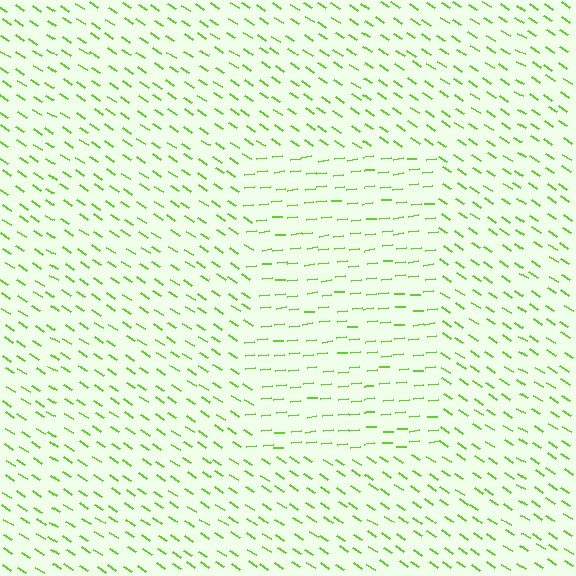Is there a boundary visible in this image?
Yes, there is a texture boundary formed by a change in line orientation.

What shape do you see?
I see a rectangle.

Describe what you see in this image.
The image is filled with small lime line segments. A rectangle region in the image has lines oriented differently from the surrounding lines, creating a visible texture boundary.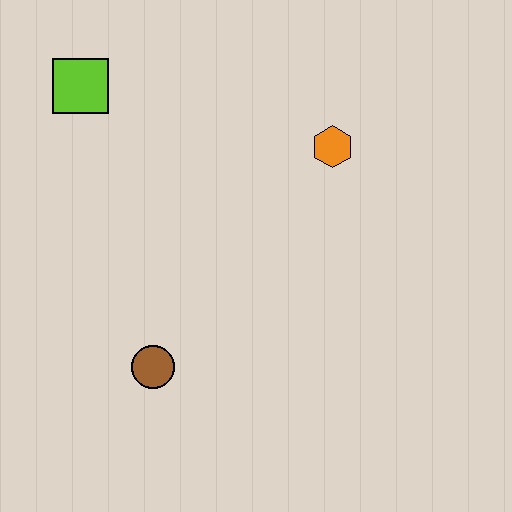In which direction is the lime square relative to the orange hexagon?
The lime square is to the left of the orange hexagon.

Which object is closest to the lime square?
The orange hexagon is closest to the lime square.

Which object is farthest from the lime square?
The brown circle is farthest from the lime square.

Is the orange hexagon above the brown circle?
Yes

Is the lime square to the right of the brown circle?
No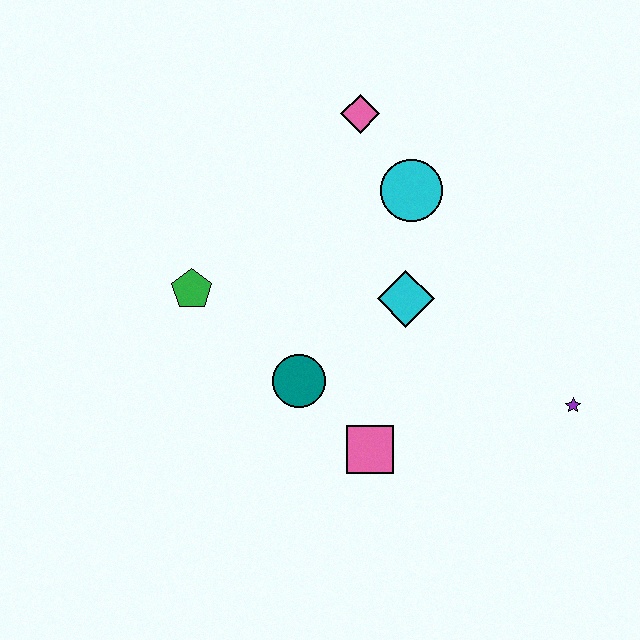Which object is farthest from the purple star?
The green pentagon is farthest from the purple star.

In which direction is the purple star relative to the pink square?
The purple star is to the right of the pink square.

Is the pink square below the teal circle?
Yes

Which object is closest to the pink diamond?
The cyan circle is closest to the pink diamond.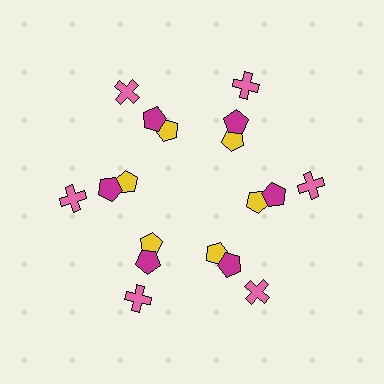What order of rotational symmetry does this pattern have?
This pattern has 6-fold rotational symmetry.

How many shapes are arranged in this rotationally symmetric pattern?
There are 18 shapes, arranged in 6 groups of 3.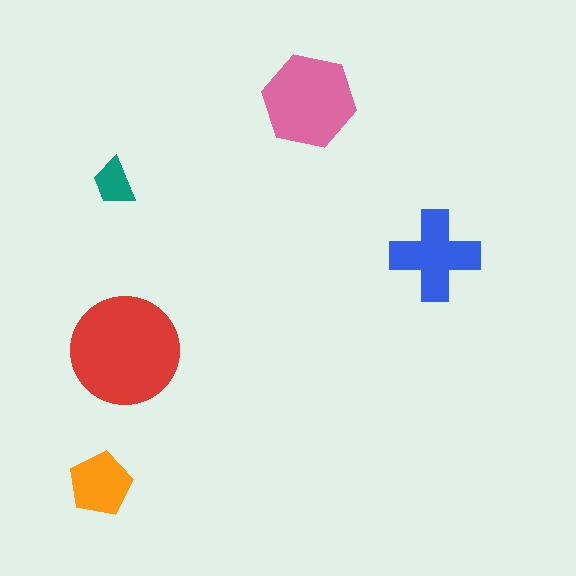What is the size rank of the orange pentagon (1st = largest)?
4th.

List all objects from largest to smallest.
The red circle, the pink hexagon, the blue cross, the orange pentagon, the teal trapezoid.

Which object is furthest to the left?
The orange pentagon is leftmost.